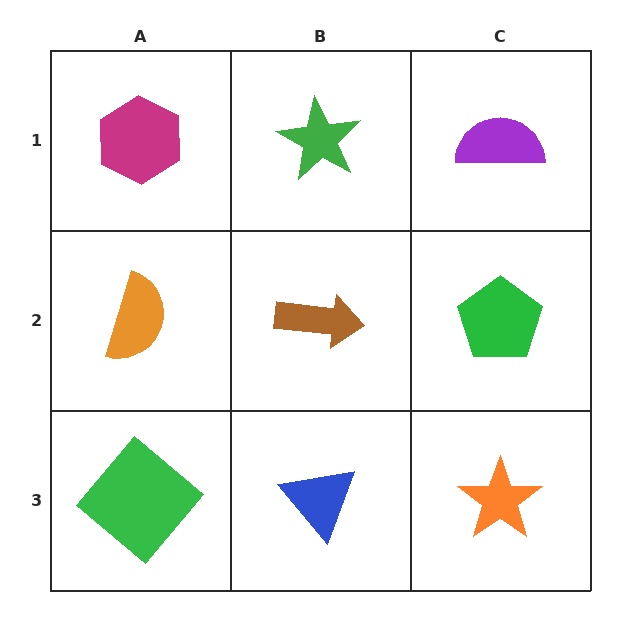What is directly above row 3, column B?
A brown arrow.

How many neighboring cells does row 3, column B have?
3.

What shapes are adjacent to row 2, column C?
A purple semicircle (row 1, column C), an orange star (row 3, column C), a brown arrow (row 2, column B).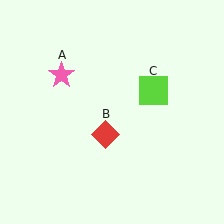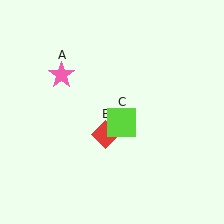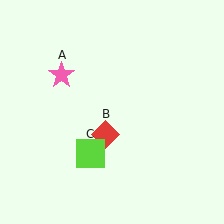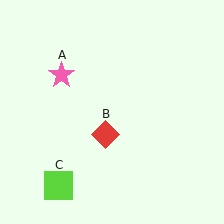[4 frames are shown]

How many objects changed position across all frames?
1 object changed position: lime square (object C).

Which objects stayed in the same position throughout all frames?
Pink star (object A) and red diamond (object B) remained stationary.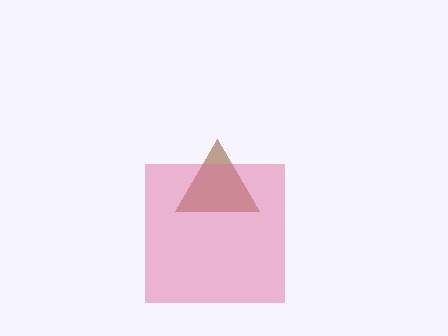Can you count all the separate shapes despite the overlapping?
Yes, there are 2 separate shapes.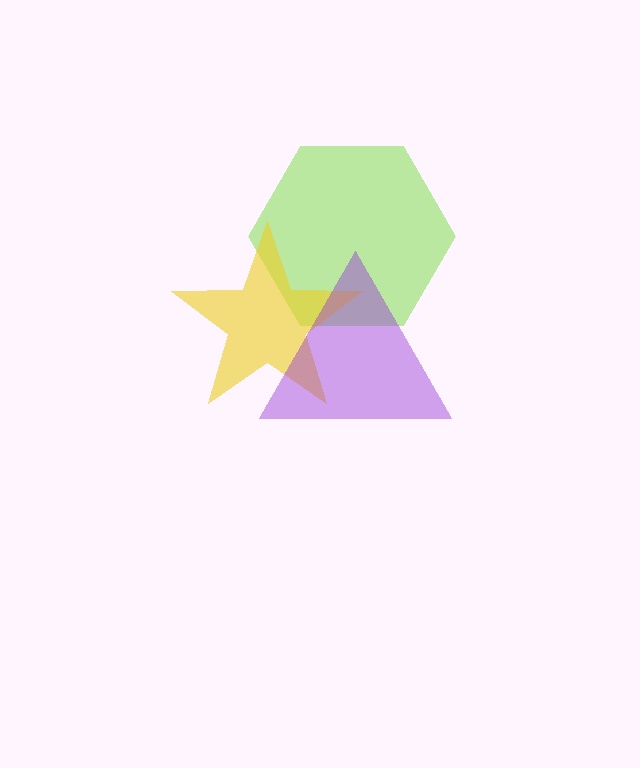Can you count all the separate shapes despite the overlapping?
Yes, there are 3 separate shapes.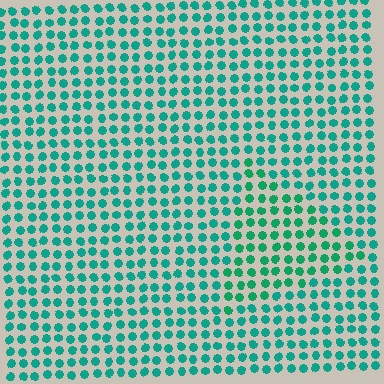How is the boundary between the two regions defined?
The boundary is defined purely by a slight shift in hue (about 18 degrees). Spacing, size, and orientation are identical on both sides.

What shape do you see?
I see a triangle.